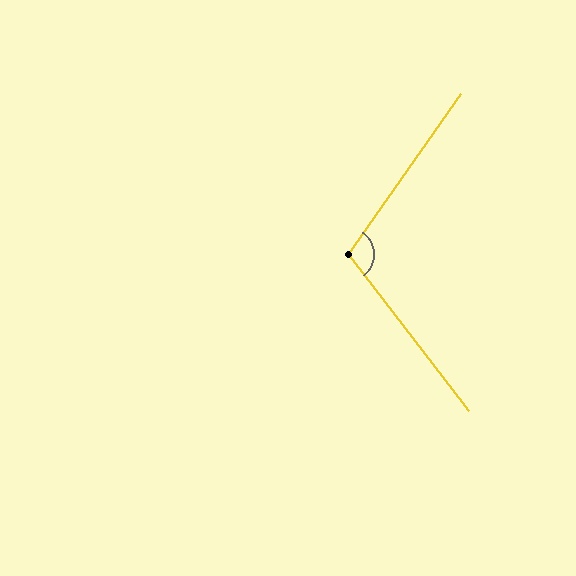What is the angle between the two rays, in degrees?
Approximately 107 degrees.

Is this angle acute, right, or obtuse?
It is obtuse.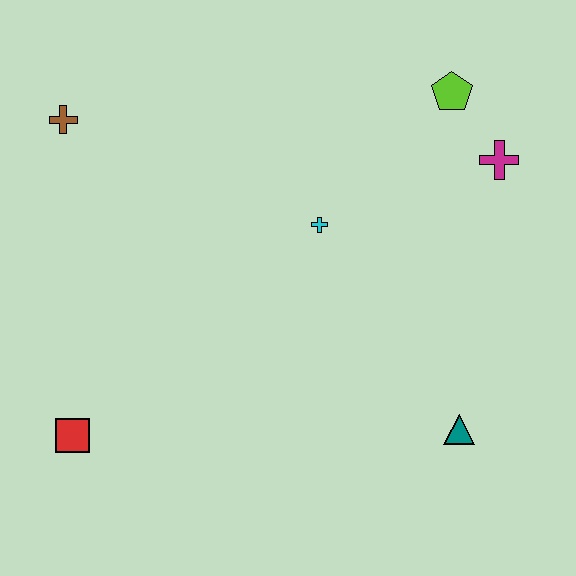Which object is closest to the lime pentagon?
The magenta cross is closest to the lime pentagon.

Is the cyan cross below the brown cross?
Yes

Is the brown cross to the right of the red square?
No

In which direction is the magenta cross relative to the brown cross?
The magenta cross is to the right of the brown cross.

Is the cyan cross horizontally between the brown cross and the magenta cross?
Yes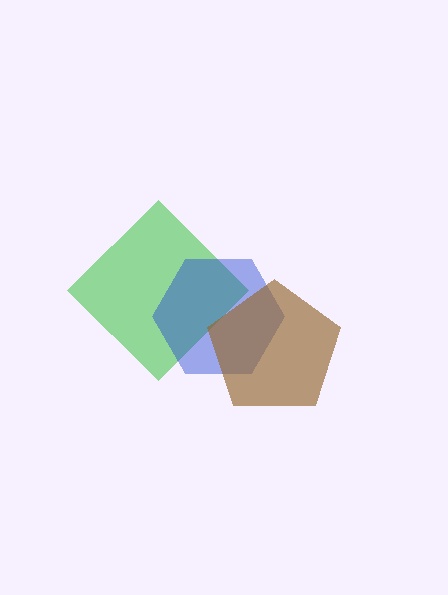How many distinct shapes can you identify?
There are 3 distinct shapes: a green diamond, a blue hexagon, a brown pentagon.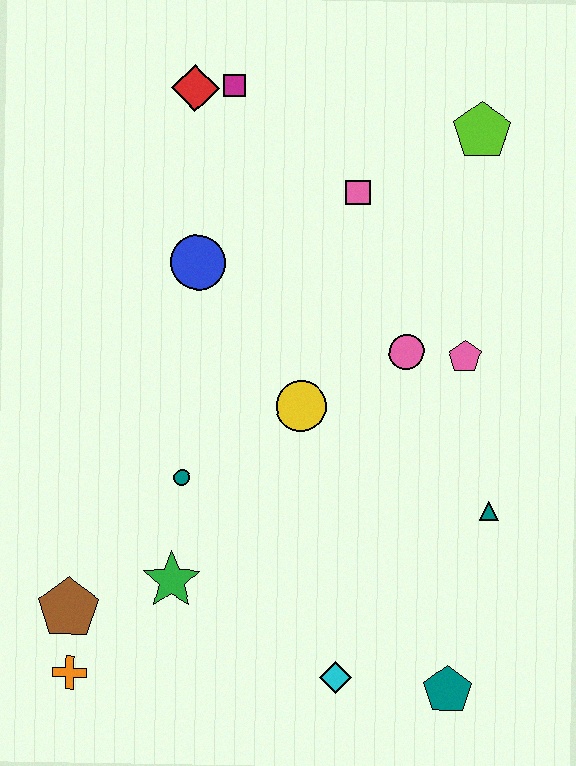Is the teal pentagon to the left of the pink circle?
No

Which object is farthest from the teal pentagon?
The red diamond is farthest from the teal pentagon.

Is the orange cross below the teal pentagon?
No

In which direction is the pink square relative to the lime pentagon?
The pink square is to the left of the lime pentagon.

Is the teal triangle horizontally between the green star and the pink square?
No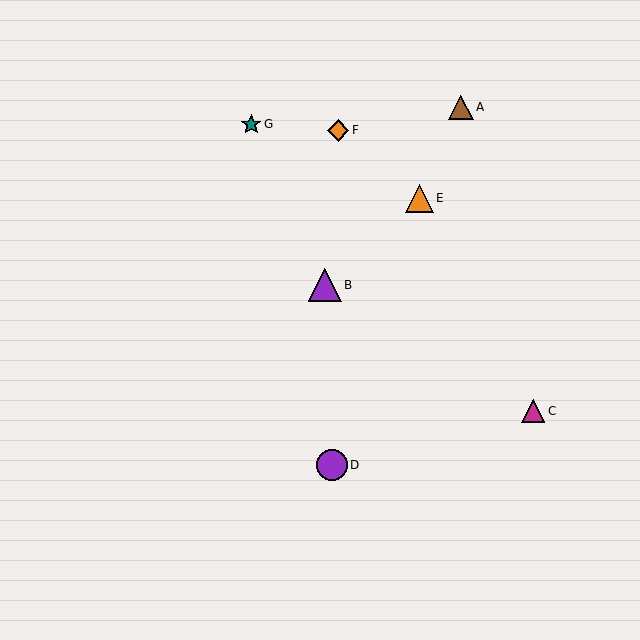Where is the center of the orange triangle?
The center of the orange triangle is at (419, 198).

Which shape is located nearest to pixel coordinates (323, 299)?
The purple triangle (labeled B) at (325, 285) is nearest to that location.